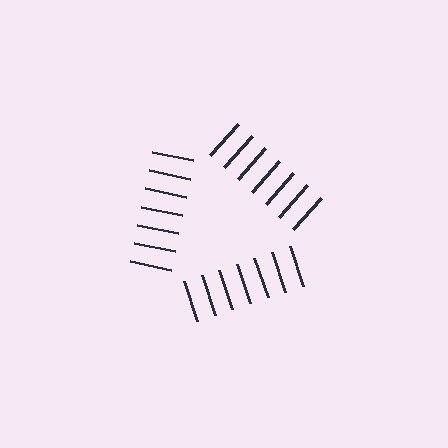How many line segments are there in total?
21 — 7 along each of the 3 edges.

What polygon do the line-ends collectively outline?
An illusory triangle — the line segments terminate on its edges but no continuous stroke is drawn.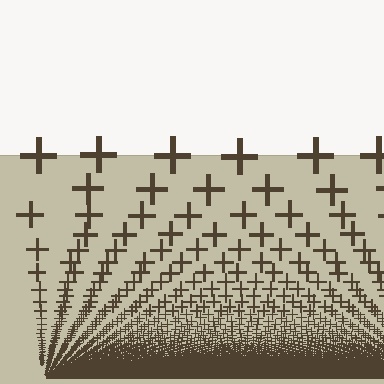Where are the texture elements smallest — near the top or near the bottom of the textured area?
Near the bottom.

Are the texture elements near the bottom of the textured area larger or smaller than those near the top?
Smaller. The gradient is inverted — elements near the bottom are smaller and denser.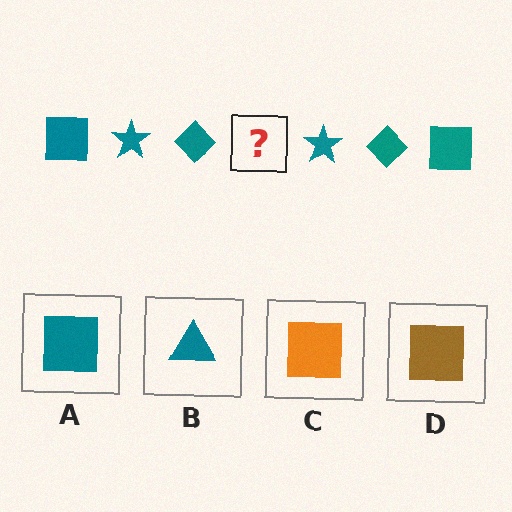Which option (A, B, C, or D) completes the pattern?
A.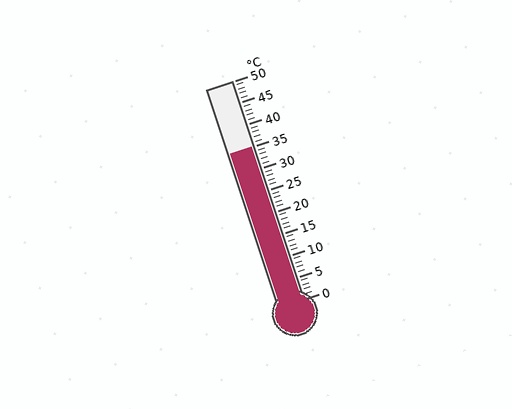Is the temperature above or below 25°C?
The temperature is above 25°C.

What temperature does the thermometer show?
The thermometer shows approximately 35°C.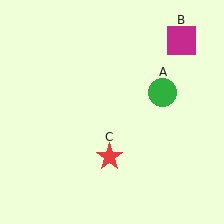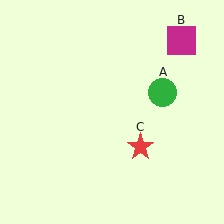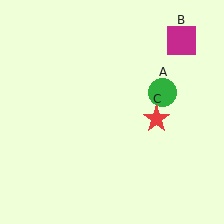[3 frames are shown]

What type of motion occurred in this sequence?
The red star (object C) rotated counterclockwise around the center of the scene.